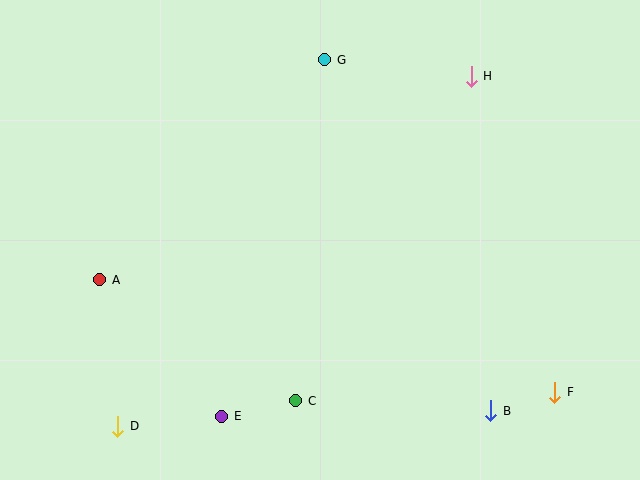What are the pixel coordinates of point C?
Point C is at (296, 401).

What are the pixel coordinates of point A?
Point A is at (100, 280).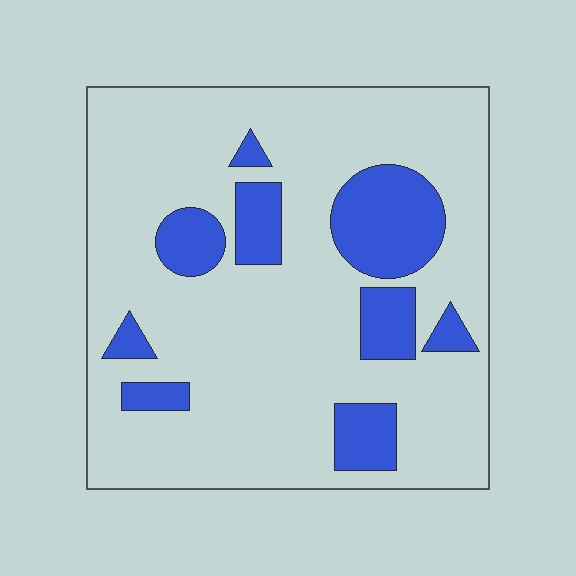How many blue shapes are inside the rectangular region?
9.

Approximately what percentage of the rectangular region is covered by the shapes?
Approximately 20%.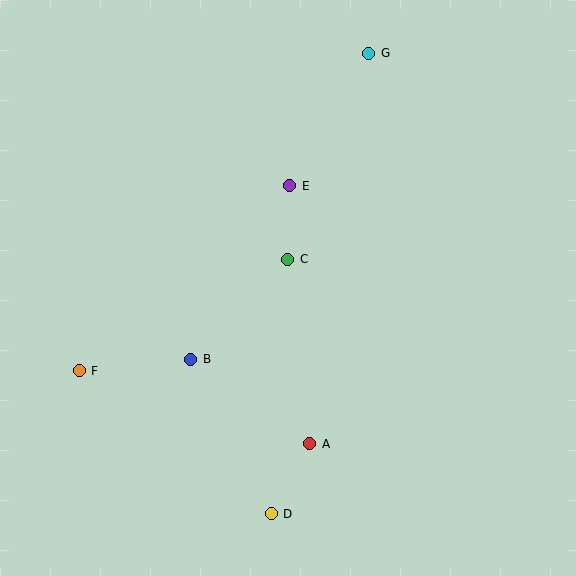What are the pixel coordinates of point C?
Point C is at (288, 259).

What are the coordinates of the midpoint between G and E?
The midpoint between G and E is at (329, 120).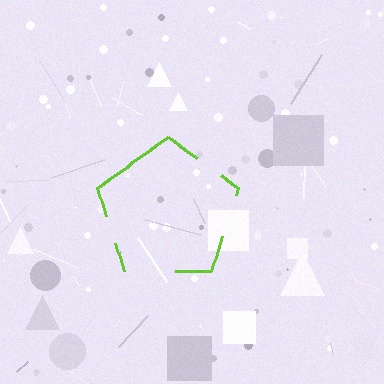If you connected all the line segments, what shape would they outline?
They would outline a pentagon.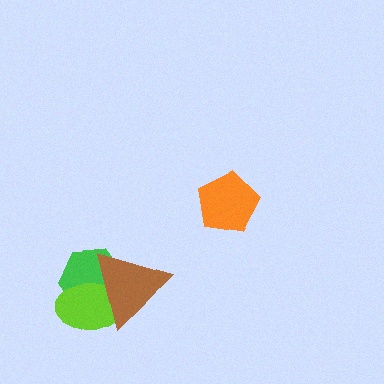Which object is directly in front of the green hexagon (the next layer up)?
The lime ellipse is directly in front of the green hexagon.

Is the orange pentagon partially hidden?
No, no other shape covers it.